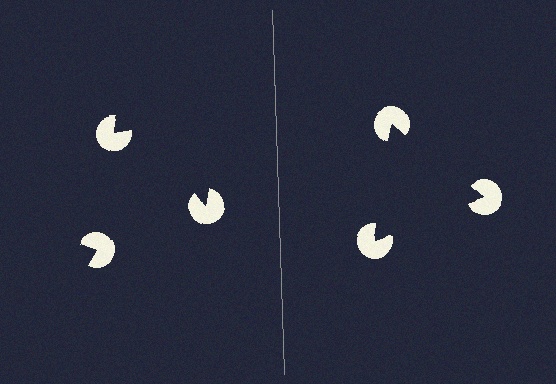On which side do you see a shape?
An illusory triangle appears on the right side. On the left side the wedge cuts are rotated, so no coherent shape forms.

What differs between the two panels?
The pac-man discs are positioned identically on both sides; only the wedge orientations differ. On the right they align to a triangle; on the left they are misaligned.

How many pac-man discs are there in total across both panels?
6 — 3 on each side.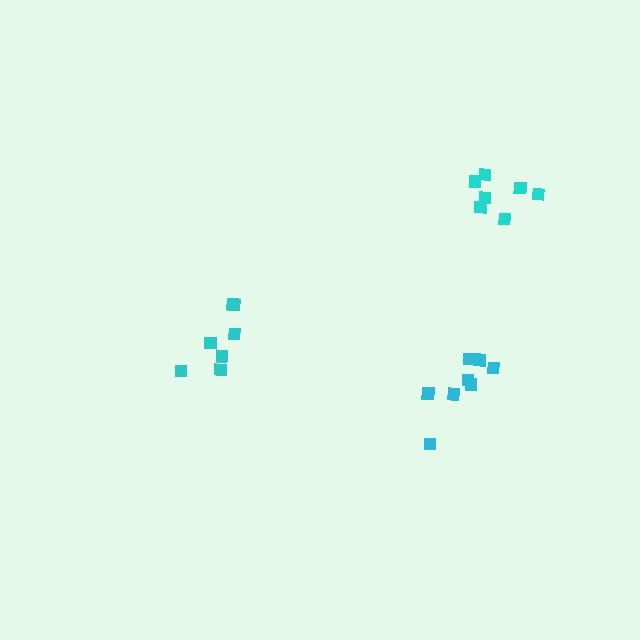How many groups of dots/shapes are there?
There are 3 groups.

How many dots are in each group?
Group 1: 8 dots, Group 2: 7 dots, Group 3: 7 dots (22 total).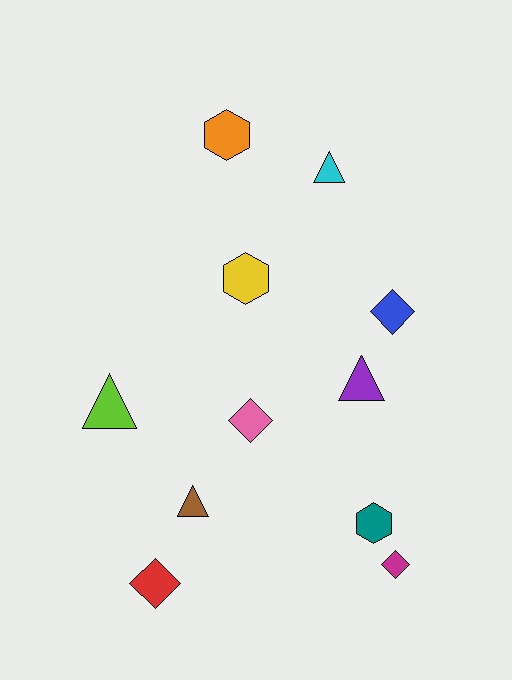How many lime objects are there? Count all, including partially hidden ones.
There is 1 lime object.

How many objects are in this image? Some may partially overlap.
There are 11 objects.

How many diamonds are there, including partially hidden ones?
There are 4 diamonds.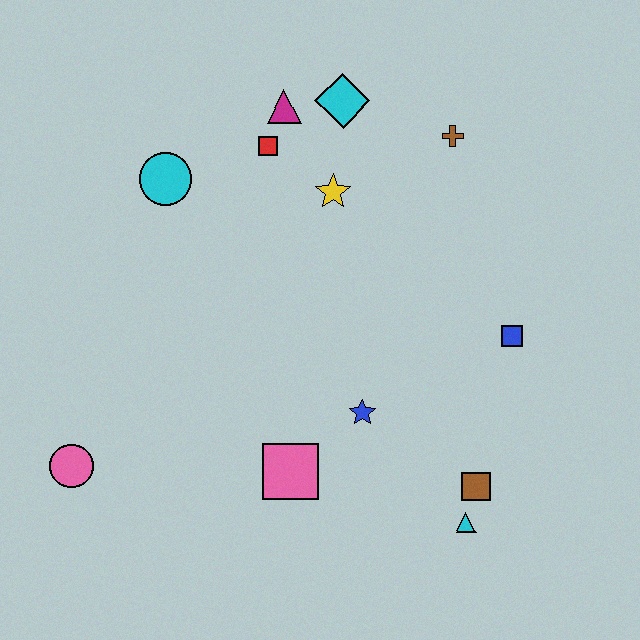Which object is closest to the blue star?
The pink square is closest to the blue star.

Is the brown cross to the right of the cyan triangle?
No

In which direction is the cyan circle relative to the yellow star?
The cyan circle is to the left of the yellow star.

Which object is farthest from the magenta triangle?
The cyan triangle is farthest from the magenta triangle.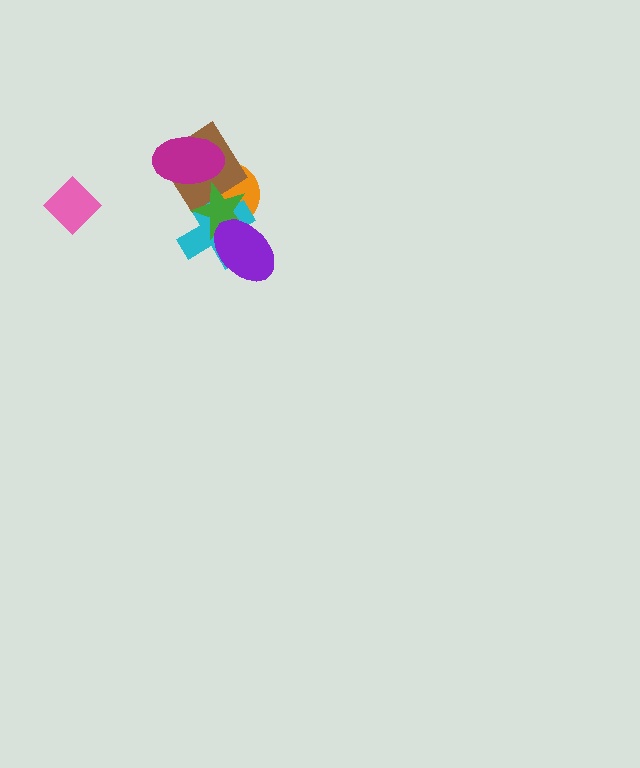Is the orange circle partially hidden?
Yes, it is partially covered by another shape.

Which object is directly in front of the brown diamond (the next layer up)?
The green star is directly in front of the brown diamond.